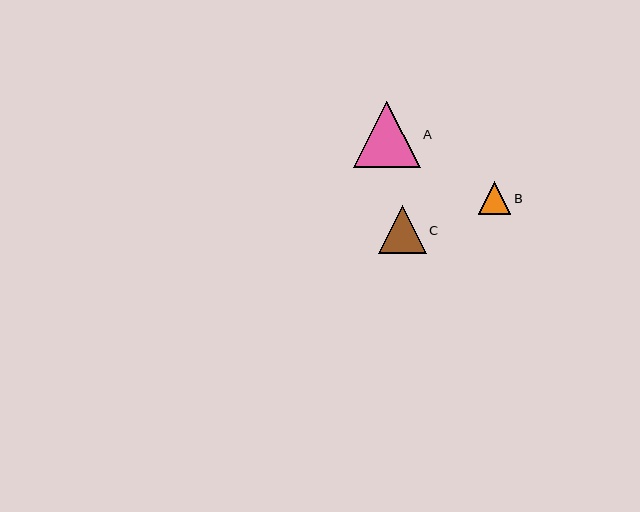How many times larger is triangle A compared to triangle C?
Triangle A is approximately 1.4 times the size of triangle C.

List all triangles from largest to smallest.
From largest to smallest: A, C, B.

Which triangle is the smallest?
Triangle B is the smallest with a size of approximately 32 pixels.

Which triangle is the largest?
Triangle A is the largest with a size of approximately 66 pixels.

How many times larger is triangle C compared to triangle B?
Triangle C is approximately 1.5 times the size of triangle B.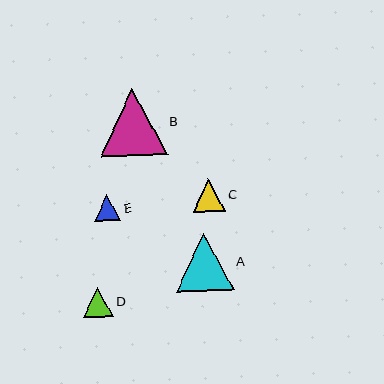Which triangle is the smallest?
Triangle E is the smallest with a size of approximately 27 pixels.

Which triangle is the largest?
Triangle B is the largest with a size of approximately 67 pixels.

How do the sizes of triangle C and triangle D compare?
Triangle C and triangle D are approximately the same size.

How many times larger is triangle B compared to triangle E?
Triangle B is approximately 2.5 times the size of triangle E.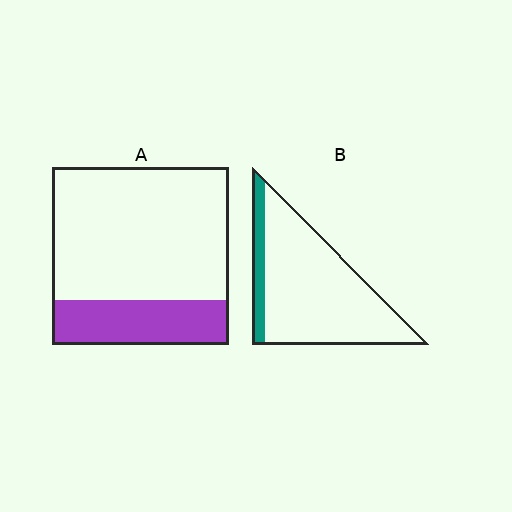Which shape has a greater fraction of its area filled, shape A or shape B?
Shape A.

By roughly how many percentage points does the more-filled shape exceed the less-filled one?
By roughly 10 percentage points (A over B).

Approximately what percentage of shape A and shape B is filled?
A is approximately 25% and B is approximately 15%.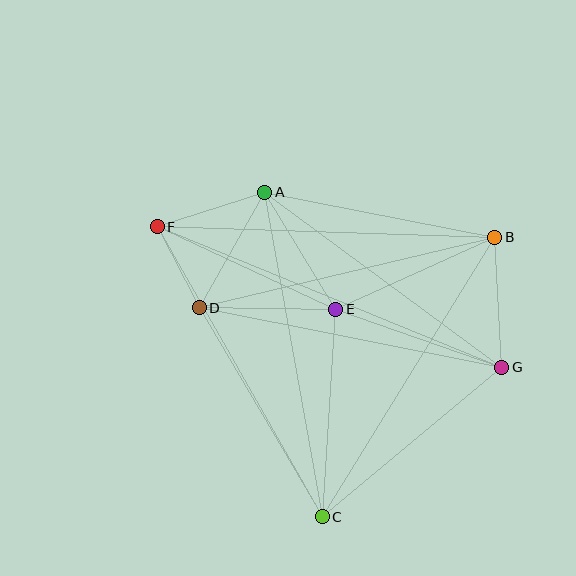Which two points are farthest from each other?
Points F and G are farthest from each other.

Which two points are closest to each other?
Points D and F are closest to each other.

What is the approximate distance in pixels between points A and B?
The distance between A and B is approximately 235 pixels.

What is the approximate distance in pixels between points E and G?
The distance between E and G is approximately 176 pixels.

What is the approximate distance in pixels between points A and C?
The distance between A and C is approximately 329 pixels.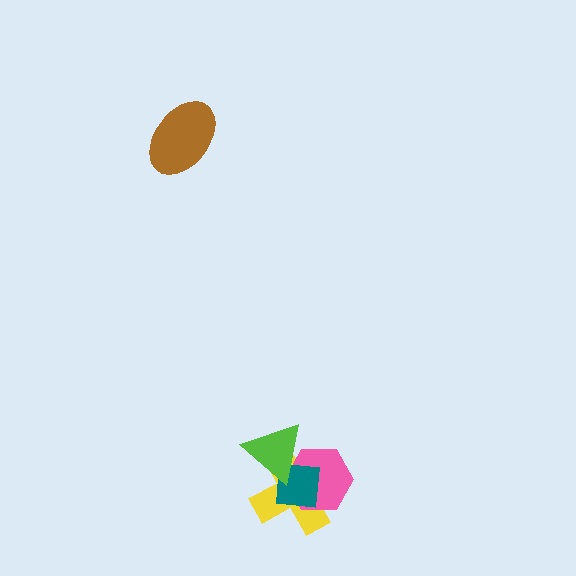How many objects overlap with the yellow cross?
3 objects overlap with the yellow cross.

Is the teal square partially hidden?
Yes, it is partially covered by another shape.